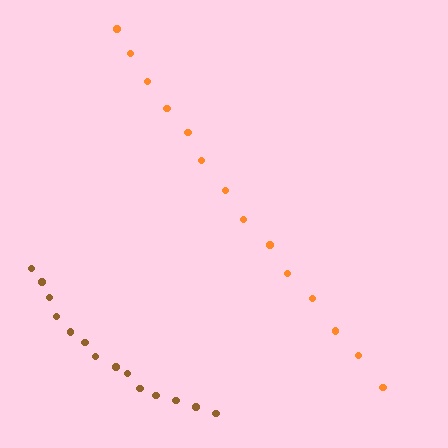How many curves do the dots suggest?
There are 2 distinct paths.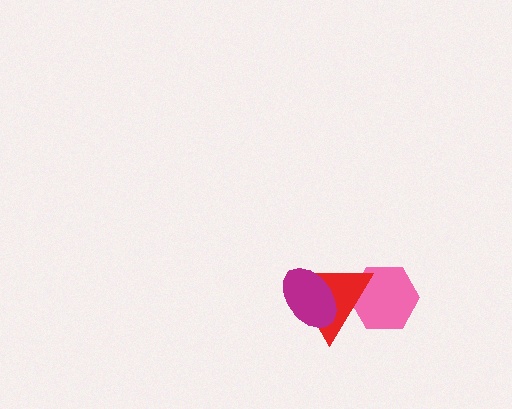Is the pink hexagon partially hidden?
Yes, it is partially covered by another shape.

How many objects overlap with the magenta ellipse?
1 object overlaps with the magenta ellipse.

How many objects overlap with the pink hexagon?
1 object overlaps with the pink hexagon.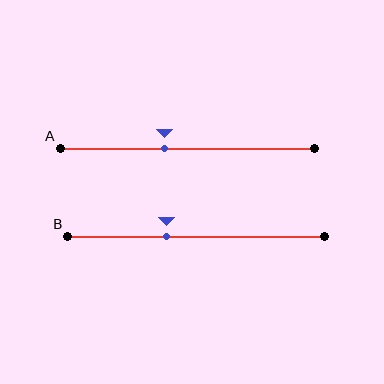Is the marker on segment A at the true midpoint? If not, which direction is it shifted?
No, the marker on segment A is shifted to the left by about 9% of the segment length.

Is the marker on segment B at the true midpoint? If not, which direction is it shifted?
No, the marker on segment B is shifted to the left by about 12% of the segment length.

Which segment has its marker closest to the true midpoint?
Segment A has its marker closest to the true midpoint.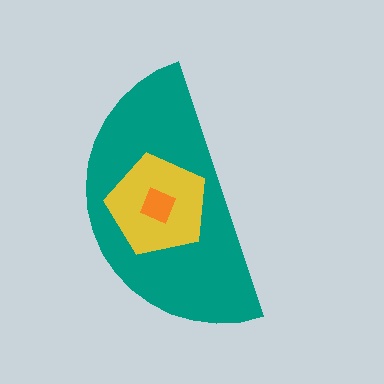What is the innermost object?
The orange square.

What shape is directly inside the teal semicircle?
The yellow pentagon.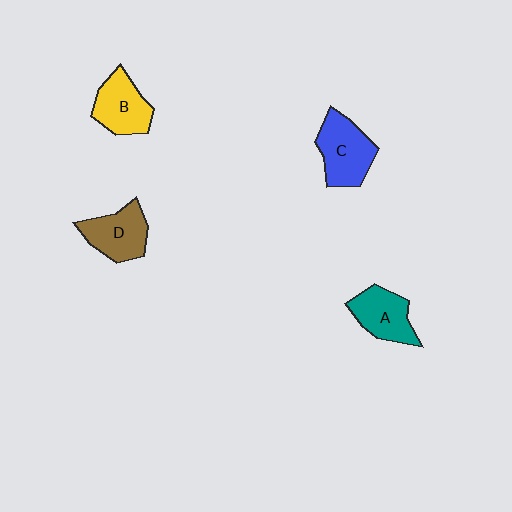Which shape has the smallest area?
Shape A (teal).